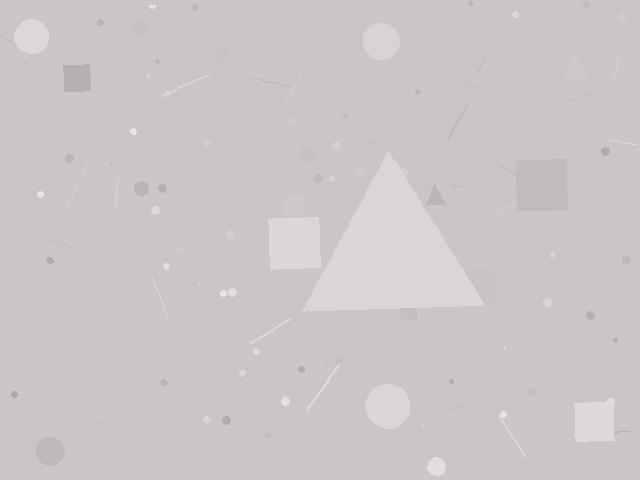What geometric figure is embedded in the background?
A triangle is embedded in the background.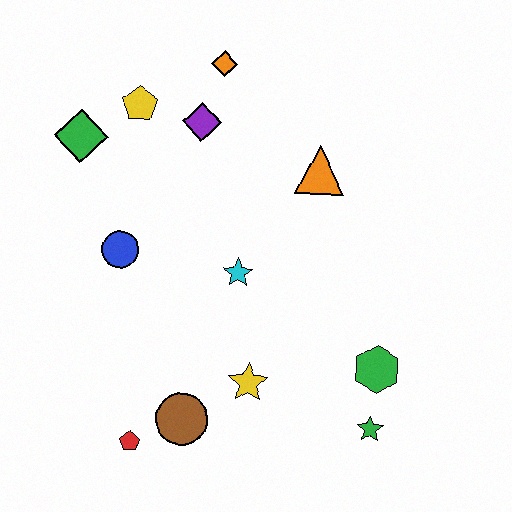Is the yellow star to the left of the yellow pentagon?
No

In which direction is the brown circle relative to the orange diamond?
The brown circle is below the orange diamond.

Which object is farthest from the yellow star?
The orange diamond is farthest from the yellow star.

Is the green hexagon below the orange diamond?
Yes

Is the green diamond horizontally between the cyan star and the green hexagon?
No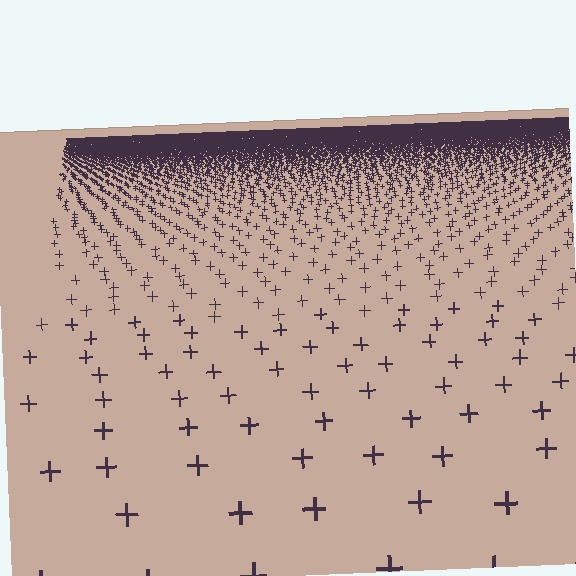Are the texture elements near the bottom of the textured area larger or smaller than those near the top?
Larger. Near the bottom, elements are closer to the viewer and appear at a bigger on-screen size.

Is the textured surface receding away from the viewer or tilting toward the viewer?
The surface is receding away from the viewer. Texture elements get smaller and denser toward the top.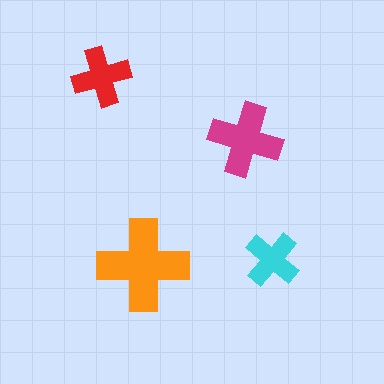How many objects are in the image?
There are 4 objects in the image.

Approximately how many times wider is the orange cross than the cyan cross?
About 1.5 times wider.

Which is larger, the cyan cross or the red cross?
The red one.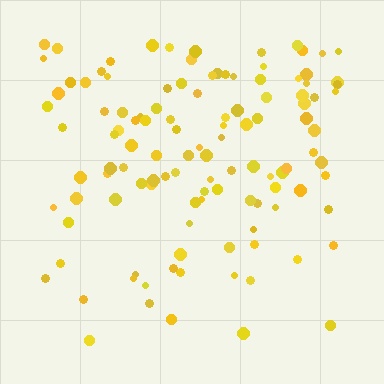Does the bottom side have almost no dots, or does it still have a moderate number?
Still a moderate number, just noticeably fewer than the top.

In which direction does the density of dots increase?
From bottom to top, with the top side densest.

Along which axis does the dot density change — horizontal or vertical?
Vertical.